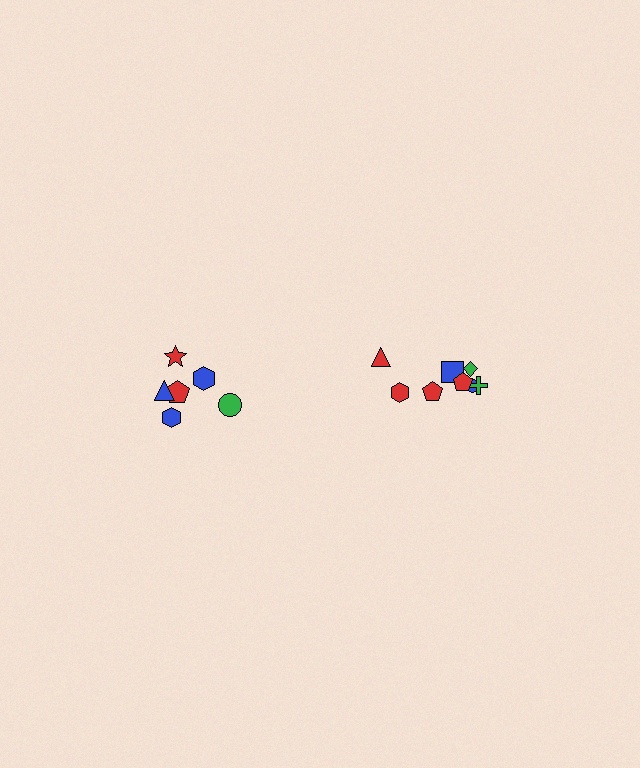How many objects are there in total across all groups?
There are 14 objects.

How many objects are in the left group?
There are 6 objects.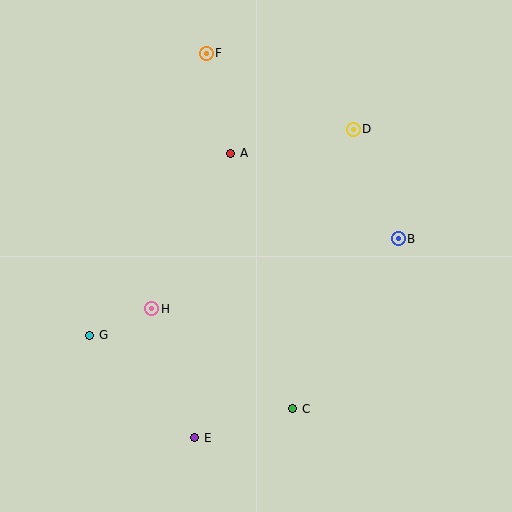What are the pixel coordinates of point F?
Point F is at (206, 53).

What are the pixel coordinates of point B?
Point B is at (398, 239).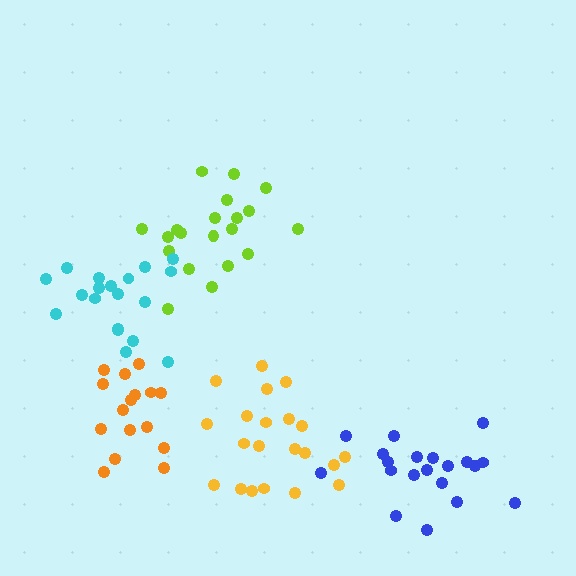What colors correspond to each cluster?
The clusters are colored: blue, orange, lime, yellow, cyan.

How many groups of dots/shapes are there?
There are 5 groups.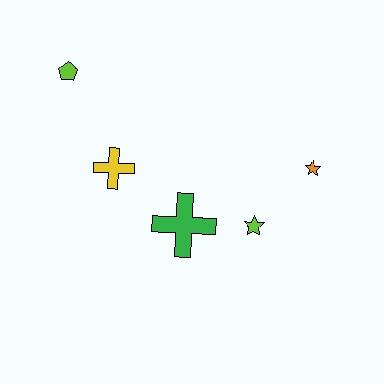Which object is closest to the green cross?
The lime star is closest to the green cross.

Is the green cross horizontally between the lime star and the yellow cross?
Yes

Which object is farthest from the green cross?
The lime pentagon is farthest from the green cross.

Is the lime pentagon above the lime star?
Yes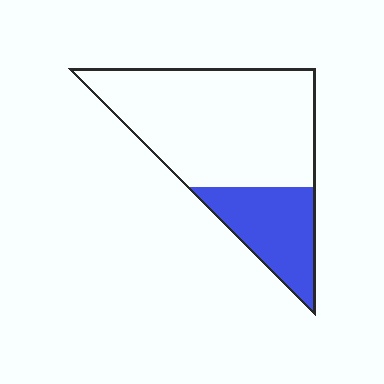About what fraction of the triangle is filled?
About one quarter (1/4).